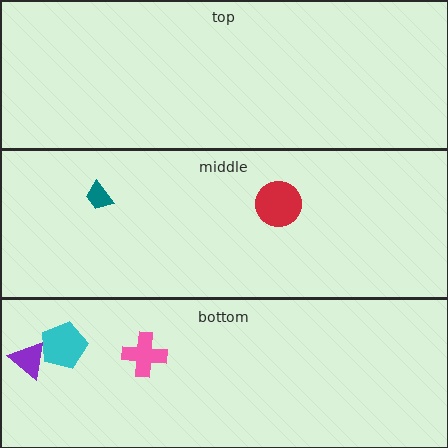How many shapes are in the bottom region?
3.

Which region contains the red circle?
The middle region.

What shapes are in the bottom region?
The purple triangle, the pink cross, the cyan pentagon.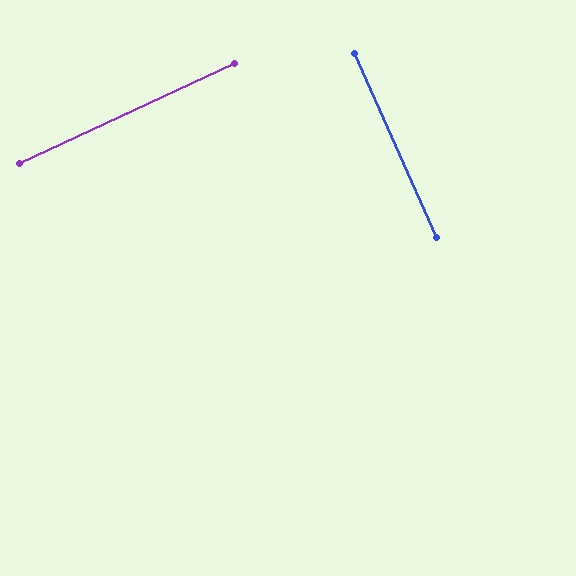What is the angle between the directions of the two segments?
Approximately 89 degrees.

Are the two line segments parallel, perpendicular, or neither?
Perpendicular — they meet at approximately 89°.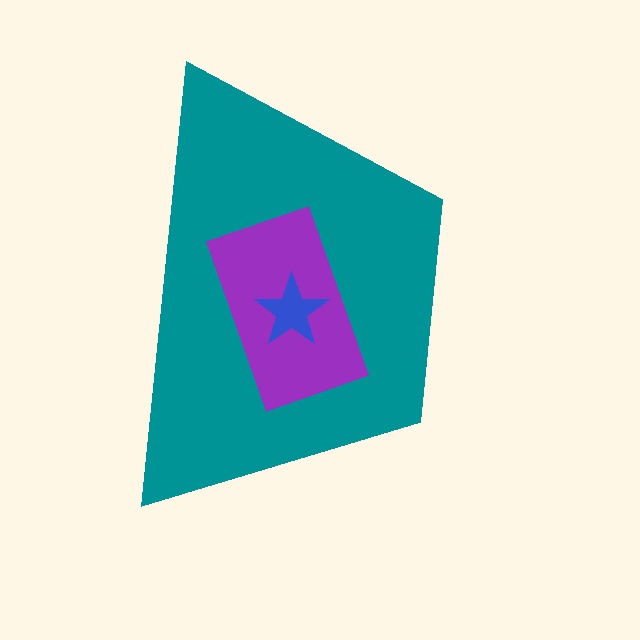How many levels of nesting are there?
3.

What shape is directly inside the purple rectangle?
The blue star.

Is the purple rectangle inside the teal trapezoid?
Yes.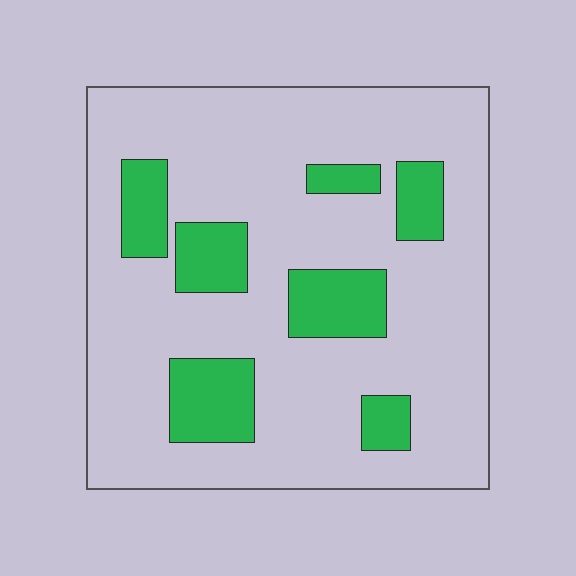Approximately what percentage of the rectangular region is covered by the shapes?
Approximately 20%.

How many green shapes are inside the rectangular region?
7.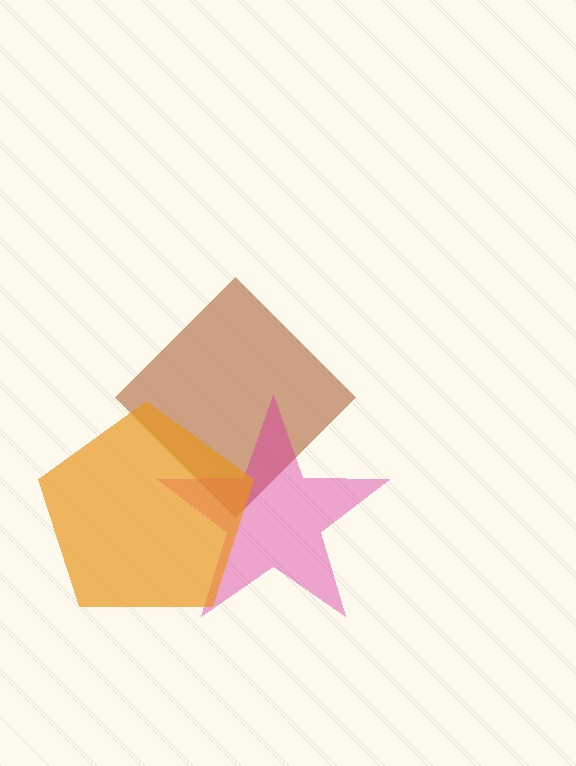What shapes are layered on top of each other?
The layered shapes are: a brown diamond, a magenta star, an orange pentagon.